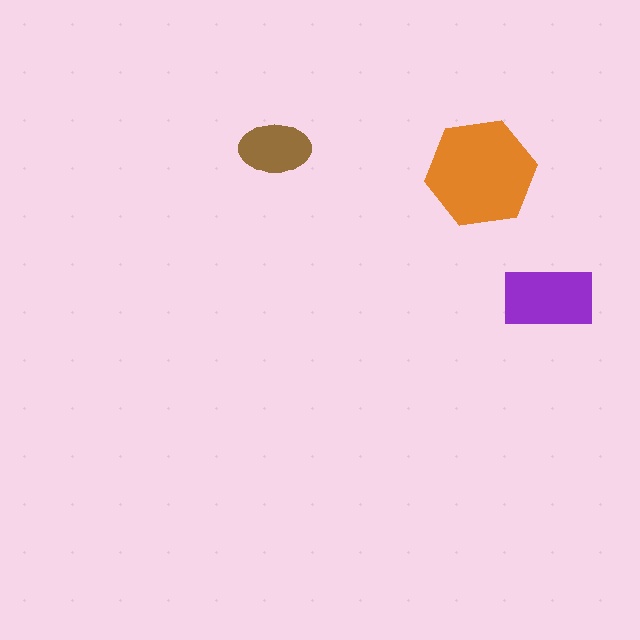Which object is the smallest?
The brown ellipse.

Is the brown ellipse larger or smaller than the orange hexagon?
Smaller.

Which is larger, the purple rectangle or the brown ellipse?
The purple rectangle.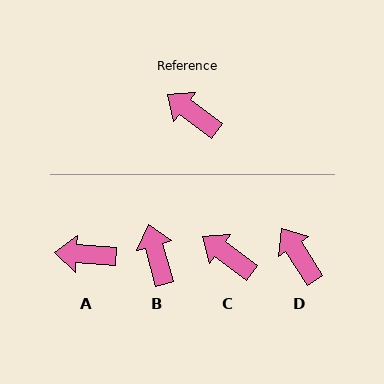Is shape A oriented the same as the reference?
No, it is off by about 32 degrees.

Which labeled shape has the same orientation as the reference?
C.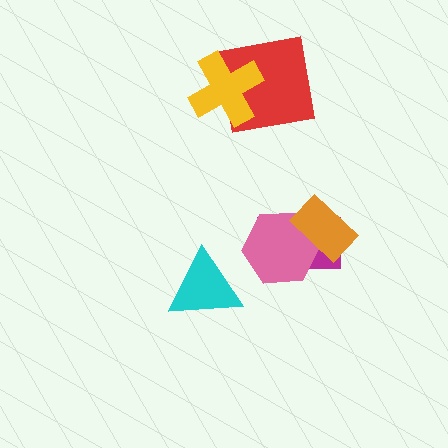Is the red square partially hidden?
Yes, it is partially covered by another shape.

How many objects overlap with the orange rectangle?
2 objects overlap with the orange rectangle.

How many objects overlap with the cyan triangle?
0 objects overlap with the cyan triangle.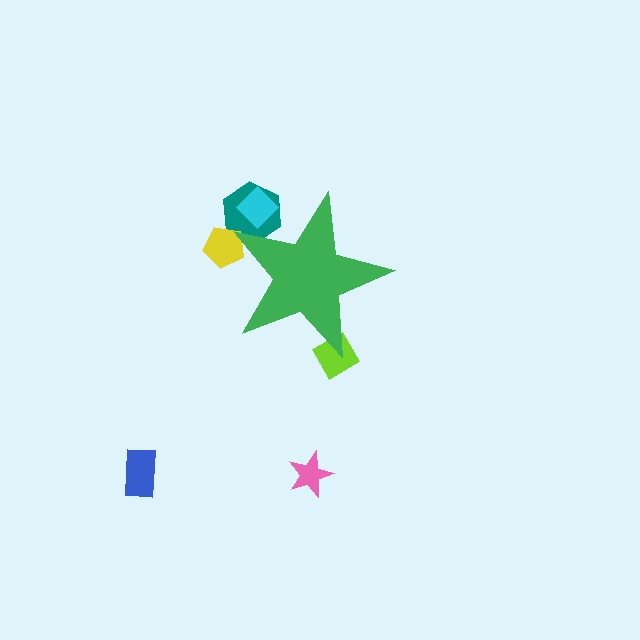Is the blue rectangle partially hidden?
No, the blue rectangle is fully visible.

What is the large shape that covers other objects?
A green star.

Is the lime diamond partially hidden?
Yes, the lime diamond is partially hidden behind the green star.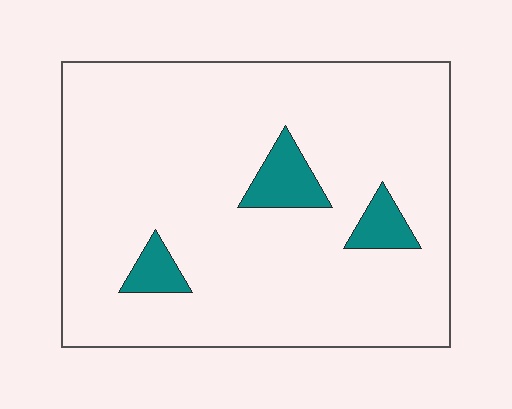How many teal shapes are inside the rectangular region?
3.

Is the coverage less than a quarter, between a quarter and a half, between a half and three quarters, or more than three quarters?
Less than a quarter.